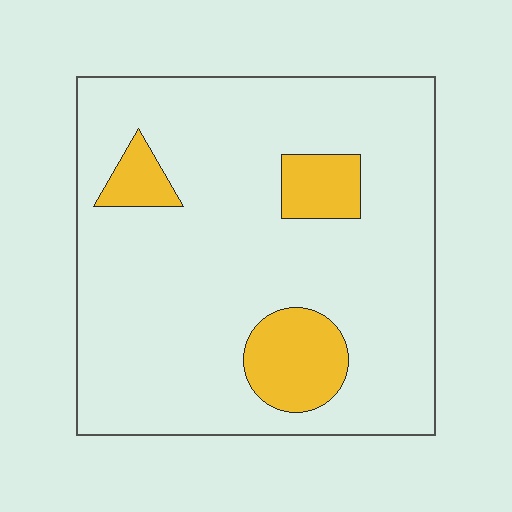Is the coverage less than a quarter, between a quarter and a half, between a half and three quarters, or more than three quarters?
Less than a quarter.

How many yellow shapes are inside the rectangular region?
3.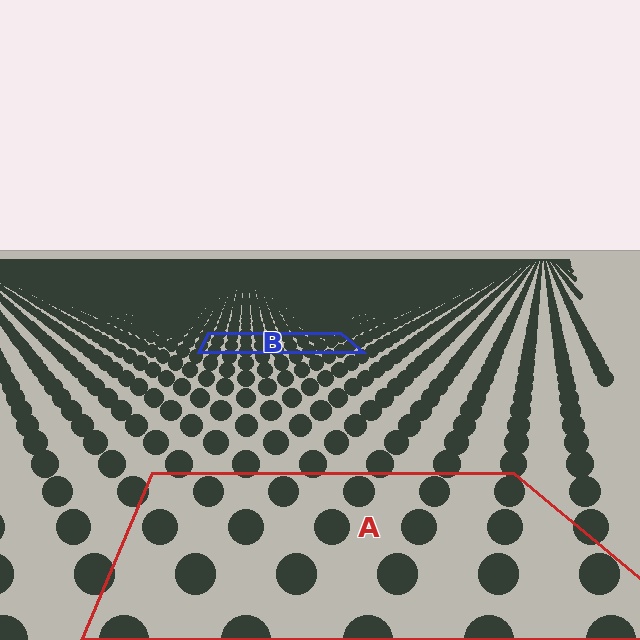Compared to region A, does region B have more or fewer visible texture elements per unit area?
Region B has more texture elements per unit area — they are packed more densely because it is farther away.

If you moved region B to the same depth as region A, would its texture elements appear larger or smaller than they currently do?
They would appear larger. At a closer depth, the same texture elements are projected at a bigger on-screen size.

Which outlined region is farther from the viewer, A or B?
Region B is farther from the viewer — the texture elements inside it appear smaller and more densely packed.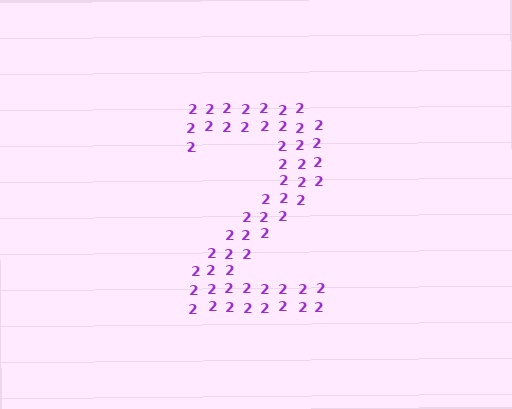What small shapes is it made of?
It is made of small digit 2's.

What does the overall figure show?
The overall figure shows the digit 2.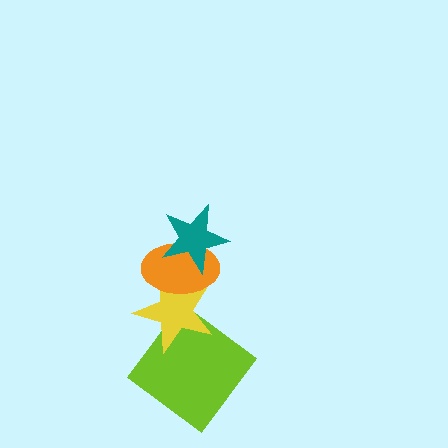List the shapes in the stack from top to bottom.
From top to bottom: the teal star, the orange ellipse, the yellow star, the lime diamond.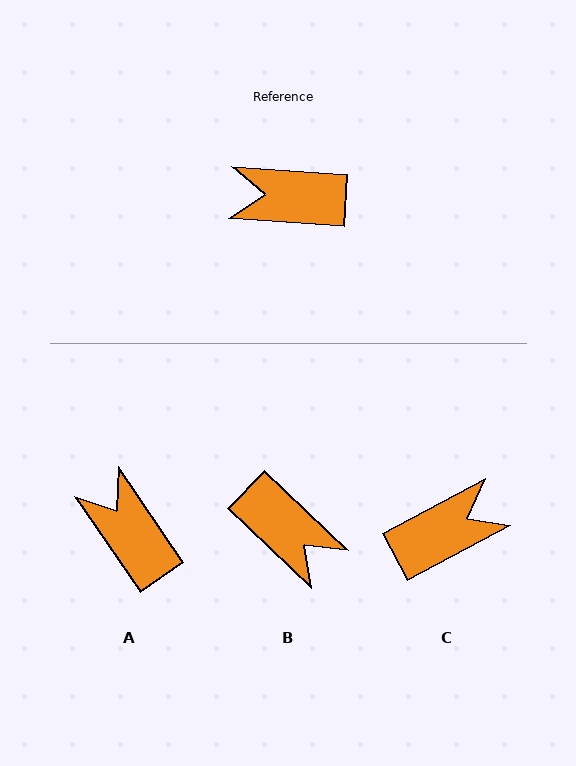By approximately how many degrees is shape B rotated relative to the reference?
Approximately 140 degrees counter-clockwise.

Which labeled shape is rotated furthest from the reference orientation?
C, about 148 degrees away.